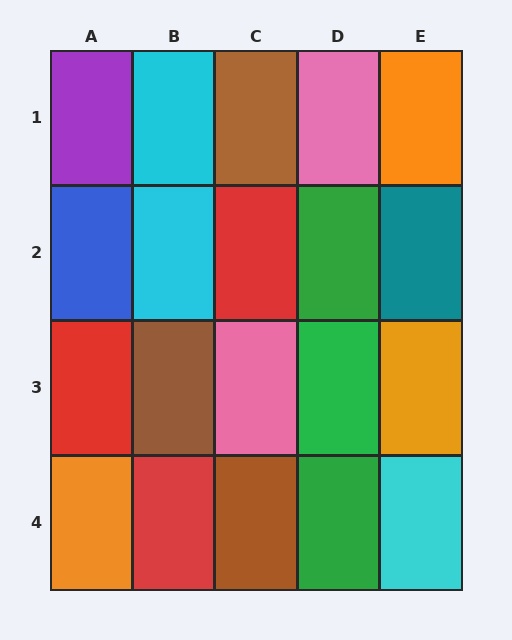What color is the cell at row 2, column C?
Red.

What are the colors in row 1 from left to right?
Purple, cyan, brown, pink, orange.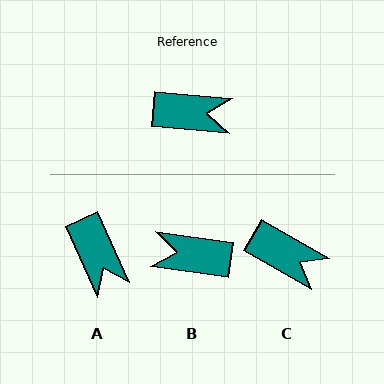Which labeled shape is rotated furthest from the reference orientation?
B, about 177 degrees away.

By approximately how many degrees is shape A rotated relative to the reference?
Approximately 60 degrees clockwise.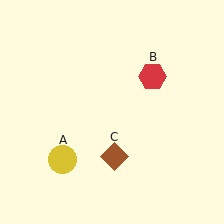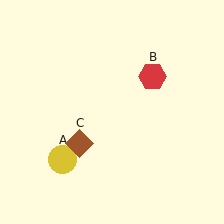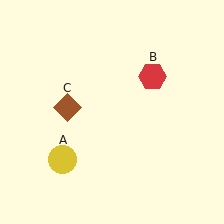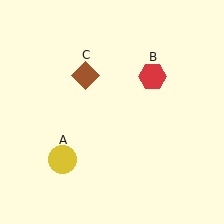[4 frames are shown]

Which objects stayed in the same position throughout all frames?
Yellow circle (object A) and red hexagon (object B) remained stationary.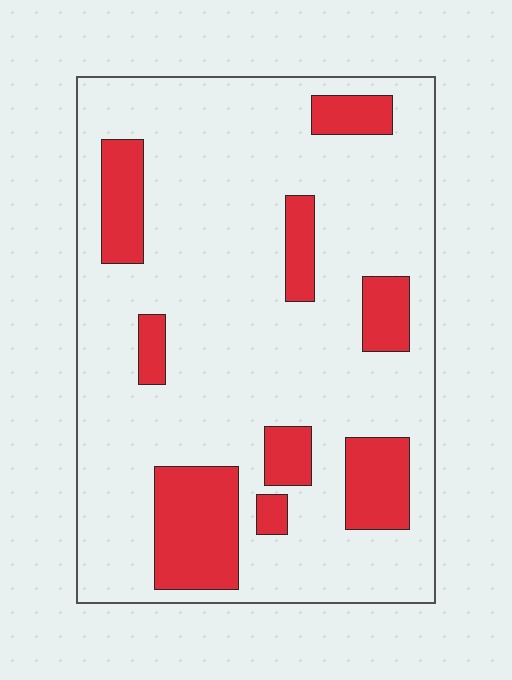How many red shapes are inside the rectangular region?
9.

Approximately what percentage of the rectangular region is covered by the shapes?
Approximately 20%.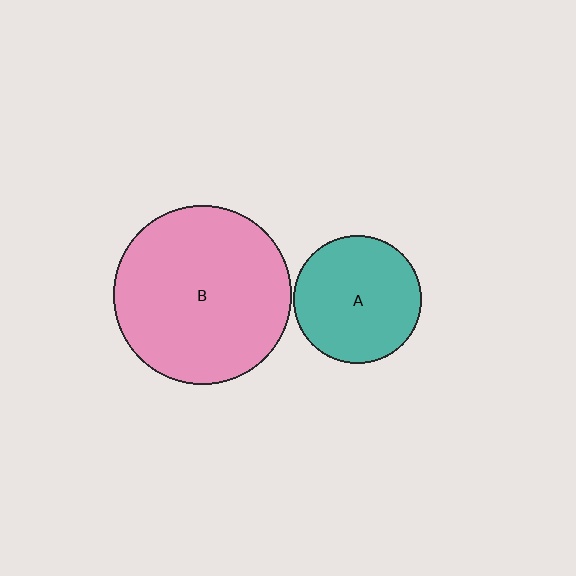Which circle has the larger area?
Circle B (pink).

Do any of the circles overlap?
No, none of the circles overlap.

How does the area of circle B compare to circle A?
Approximately 2.0 times.